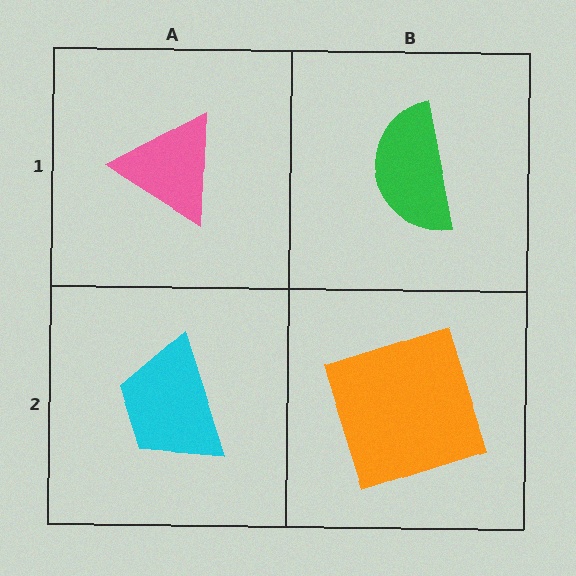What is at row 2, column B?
An orange square.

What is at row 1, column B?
A green semicircle.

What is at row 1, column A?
A pink triangle.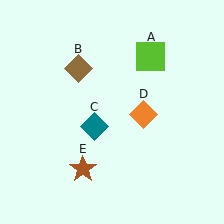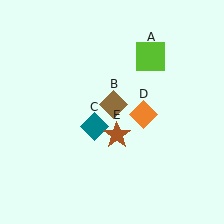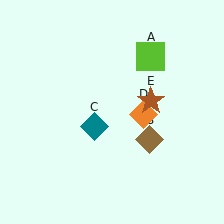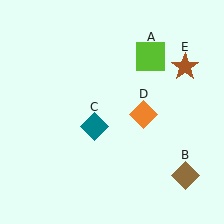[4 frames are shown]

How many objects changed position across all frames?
2 objects changed position: brown diamond (object B), brown star (object E).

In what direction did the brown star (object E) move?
The brown star (object E) moved up and to the right.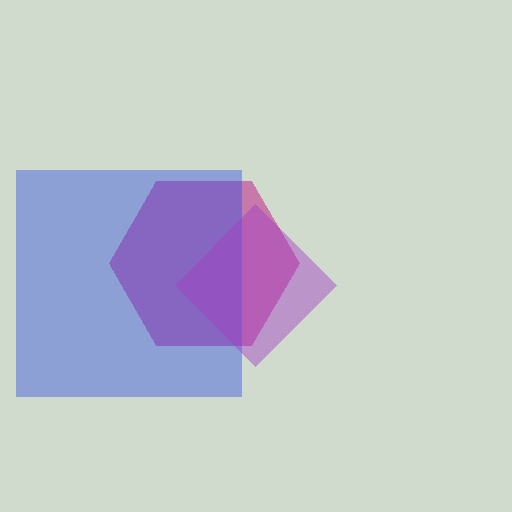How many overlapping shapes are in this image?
There are 3 overlapping shapes in the image.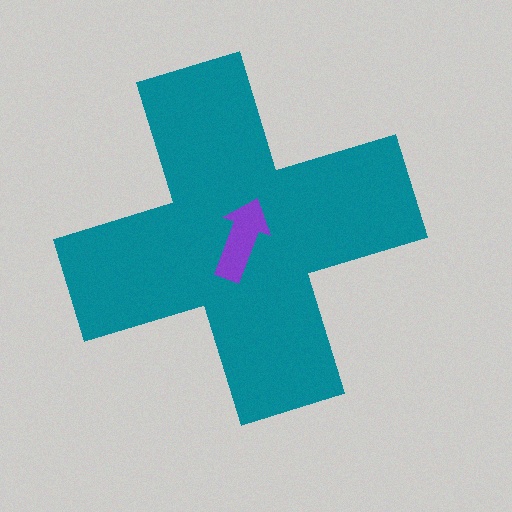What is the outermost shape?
The teal cross.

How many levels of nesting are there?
2.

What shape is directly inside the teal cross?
The purple arrow.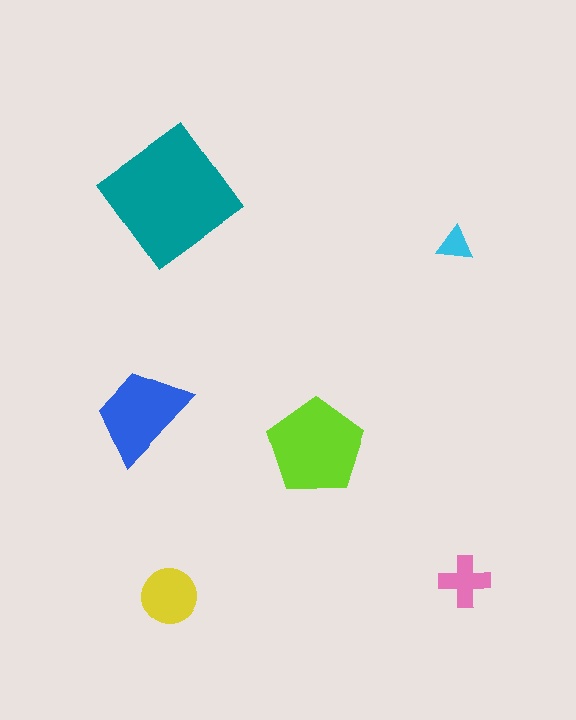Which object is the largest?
The teal diamond.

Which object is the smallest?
The cyan triangle.